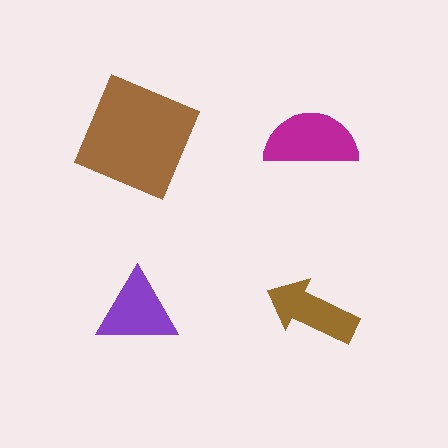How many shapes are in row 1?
2 shapes.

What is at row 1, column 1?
A brown square.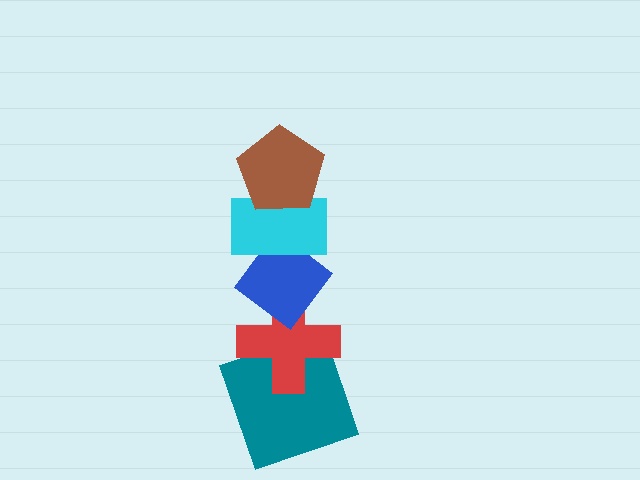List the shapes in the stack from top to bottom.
From top to bottom: the brown pentagon, the cyan rectangle, the blue diamond, the red cross, the teal square.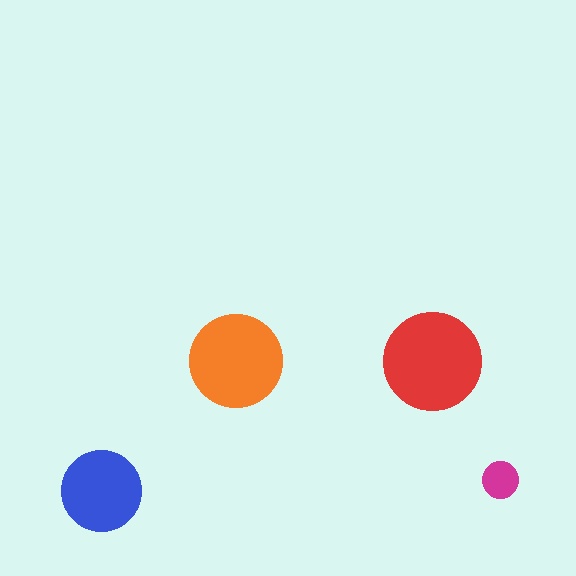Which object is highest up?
The orange circle is topmost.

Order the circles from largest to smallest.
the red one, the orange one, the blue one, the magenta one.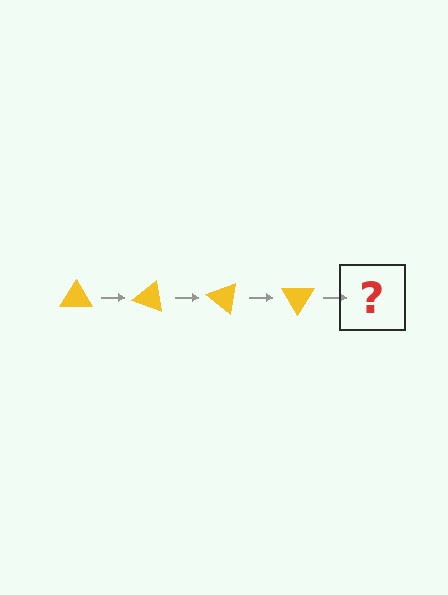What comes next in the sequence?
The next element should be a yellow triangle rotated 80 degrees.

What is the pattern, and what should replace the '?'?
The pattern is that the triangle rotates 20 degrees each step. The '?' should be a yellow triangle rotated 80 degrees.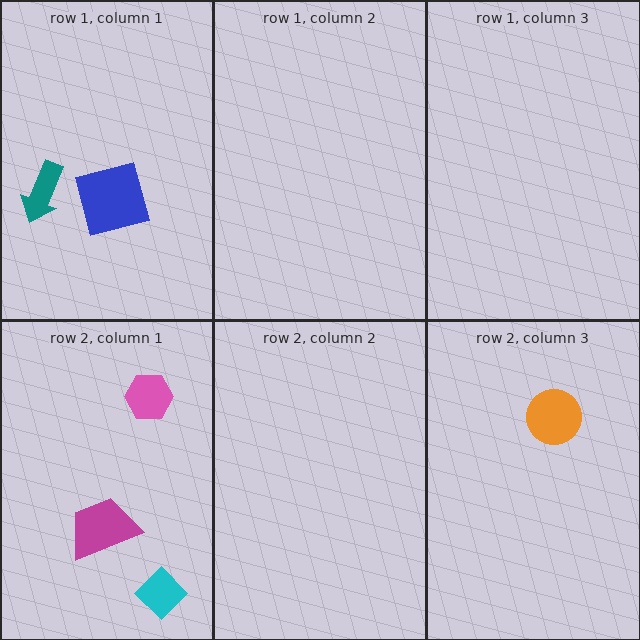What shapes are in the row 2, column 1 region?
The cyan diamond, the pink hexagon, the magenta trapezoid.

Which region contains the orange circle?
The row 2, column 3 region.